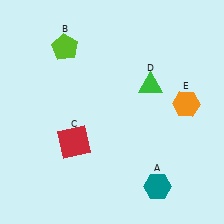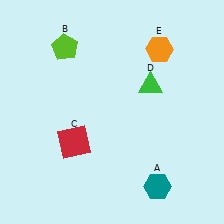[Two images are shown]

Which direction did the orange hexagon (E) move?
The orange hexagon (E) moved up.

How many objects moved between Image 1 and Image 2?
1 object moved between the two images.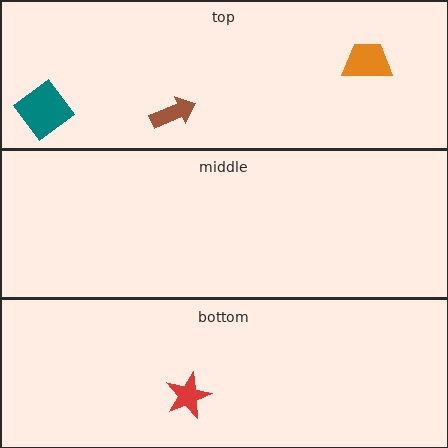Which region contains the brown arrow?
The top region.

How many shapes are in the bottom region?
1.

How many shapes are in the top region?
3.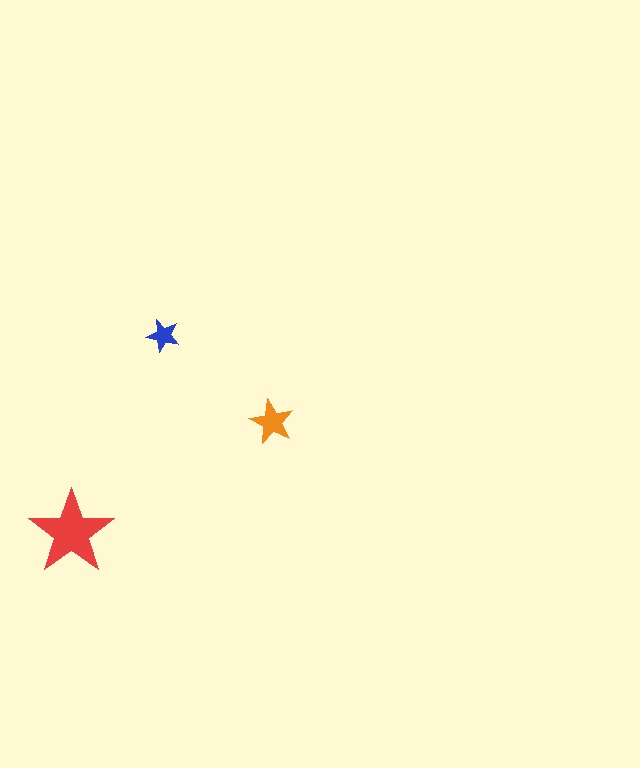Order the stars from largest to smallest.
the red one, the orange one, the blue one.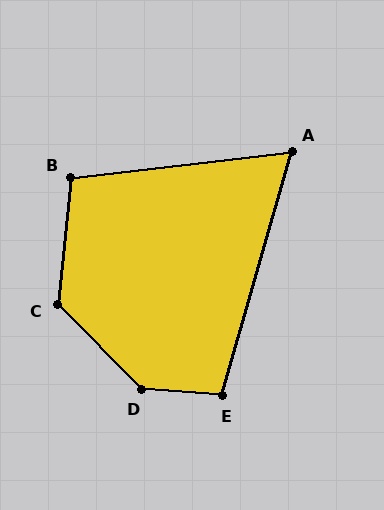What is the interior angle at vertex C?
Approximately 129 degrees (obtuse).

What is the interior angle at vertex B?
Approximately 103 degrees (obtuse).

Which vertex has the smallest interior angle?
A, at approximately 67 degrees.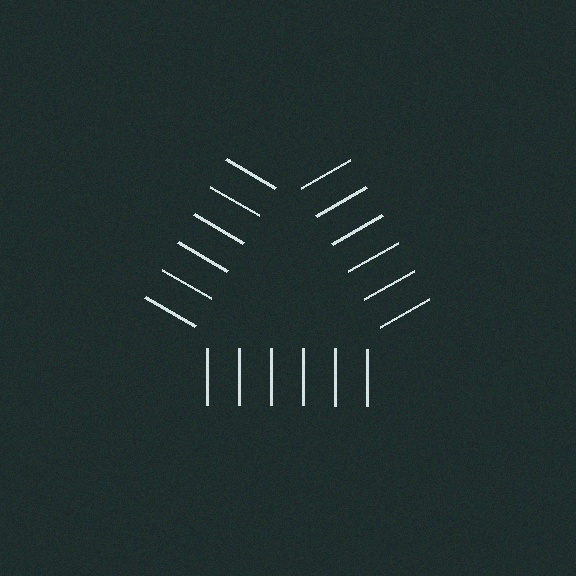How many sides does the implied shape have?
3 sides — the line-ends trace a triangle.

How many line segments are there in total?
18 — 6 along each of the 3 edges.